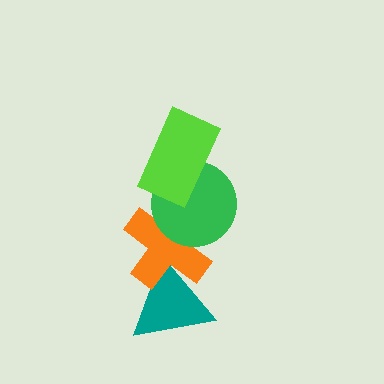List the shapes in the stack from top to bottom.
From top to bottom: the lime rectangle, the green circle, the orange cross, the teal triangle.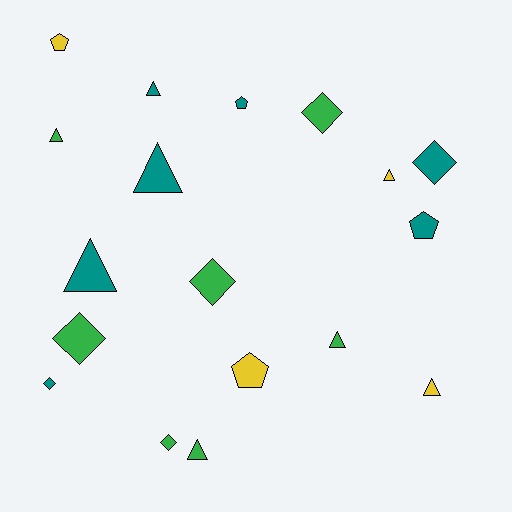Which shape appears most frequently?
Triangle, with 8 objects.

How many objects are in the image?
There are 18 objects.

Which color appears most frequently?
Teal, with 7 objects.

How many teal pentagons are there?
There are 2 teal pentagons.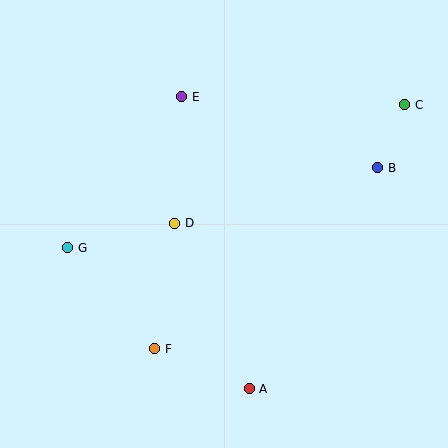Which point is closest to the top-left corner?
Point E is closest to the top-left corner.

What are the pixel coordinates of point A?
Point A is at (249, 389).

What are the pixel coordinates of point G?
Point G is at (68, 248).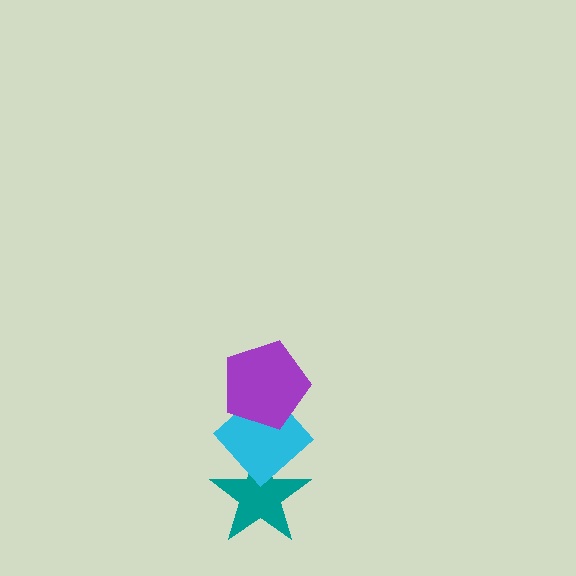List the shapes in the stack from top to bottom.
From top to bottom: the purple pentagon, the cyan diamond, the teal star.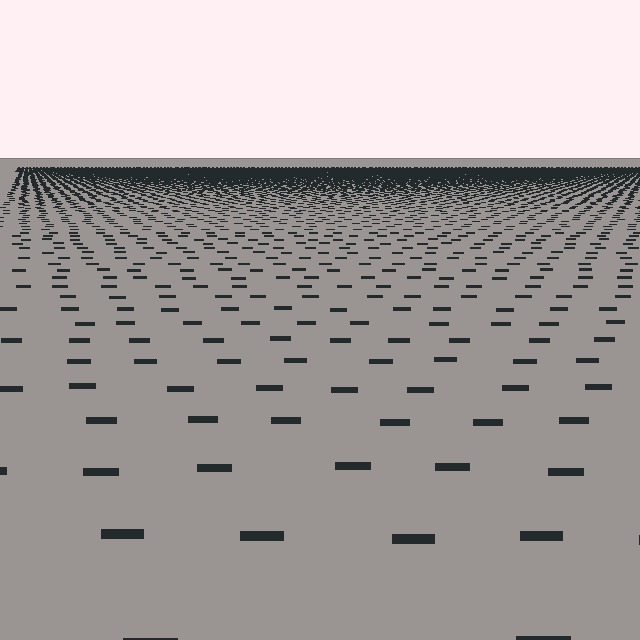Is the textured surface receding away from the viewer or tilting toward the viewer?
The surface is receding away from the viewer. Texture elements get smaller and denser toward the top.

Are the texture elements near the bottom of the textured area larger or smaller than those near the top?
Larger. Near the bottom, elements are closer to the viewer and appear at a bigger on-screen size.